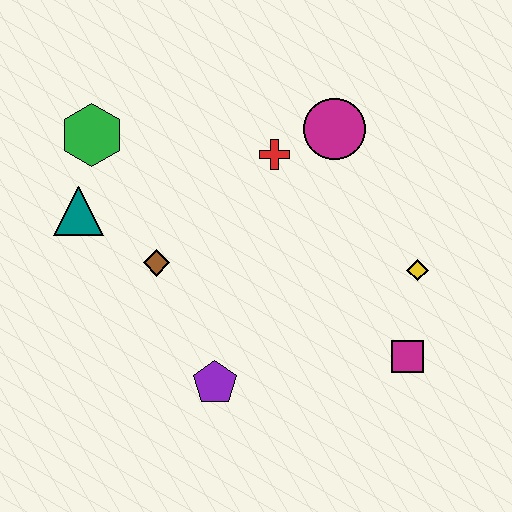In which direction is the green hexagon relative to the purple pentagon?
The green hexagon is above the purple pentagon.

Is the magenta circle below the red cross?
No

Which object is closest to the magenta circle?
The red cross is closest to the magenta circle.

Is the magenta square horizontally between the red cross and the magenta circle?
No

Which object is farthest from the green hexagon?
The magenta square is farthest from the green hexagon.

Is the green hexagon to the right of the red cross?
No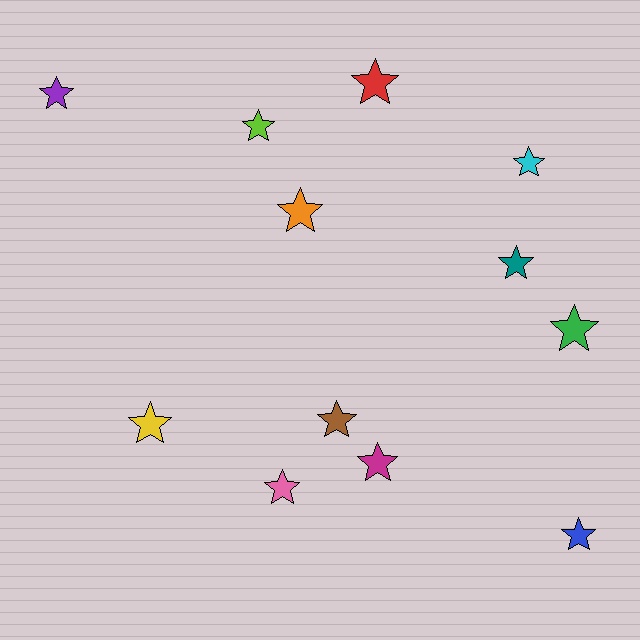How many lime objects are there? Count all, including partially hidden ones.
There is 1 lime object.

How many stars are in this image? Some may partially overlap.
There are 12 stars.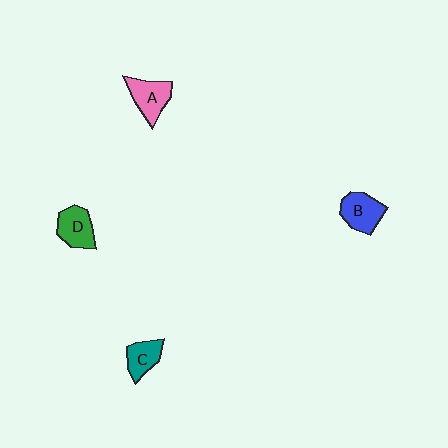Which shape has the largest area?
Shape A (pink).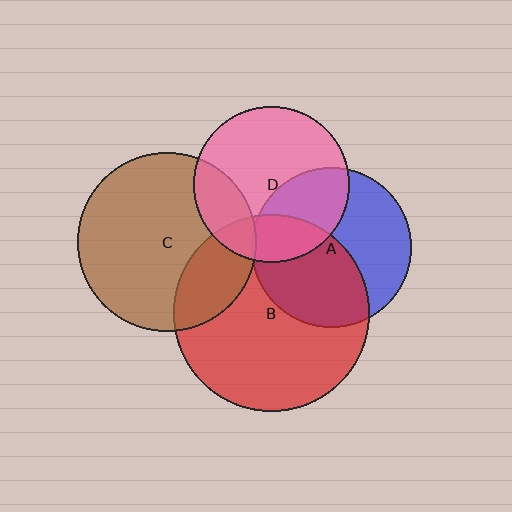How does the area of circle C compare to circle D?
Approximately 1.3 times.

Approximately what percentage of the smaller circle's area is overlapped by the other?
Approximately 5%.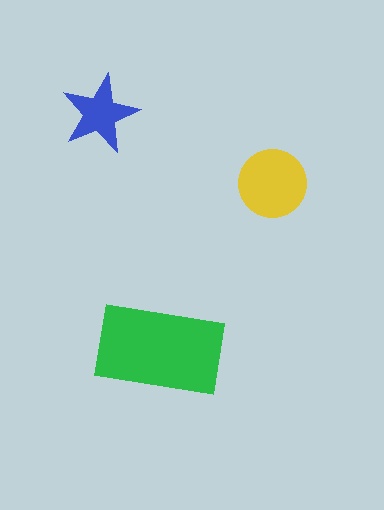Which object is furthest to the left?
The blue star is leftmost.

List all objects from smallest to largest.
The blue star, the yellow circle, the green rectangle.